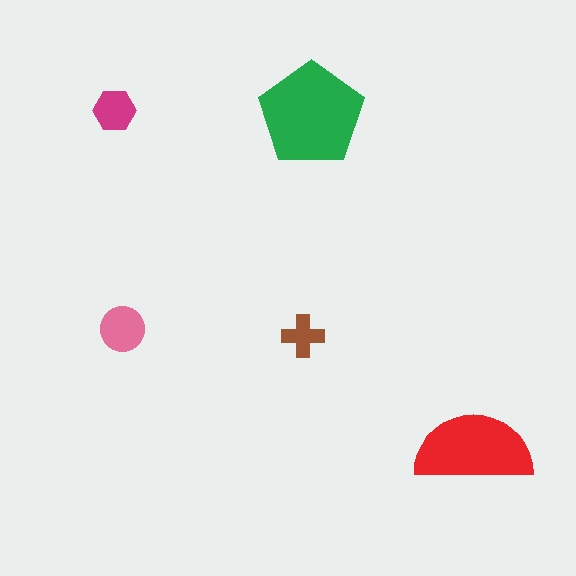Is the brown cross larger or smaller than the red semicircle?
Smaller.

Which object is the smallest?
The brown cross.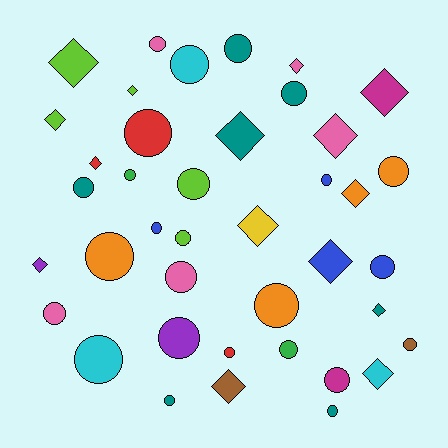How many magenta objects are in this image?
There are 2 magenta objects.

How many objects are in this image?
There are 40 objects.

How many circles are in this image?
There are 25 circles.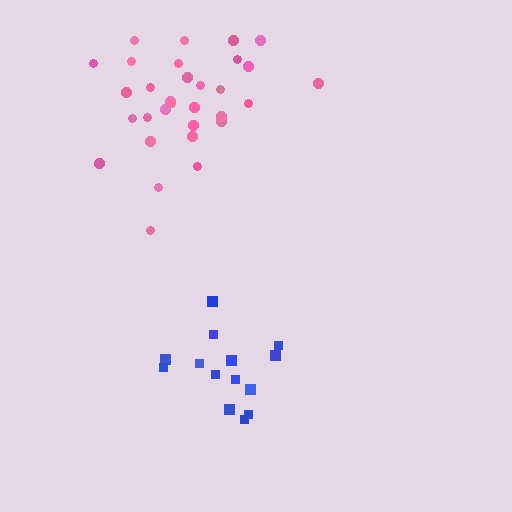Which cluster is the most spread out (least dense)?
Pink.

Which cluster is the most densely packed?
Blue.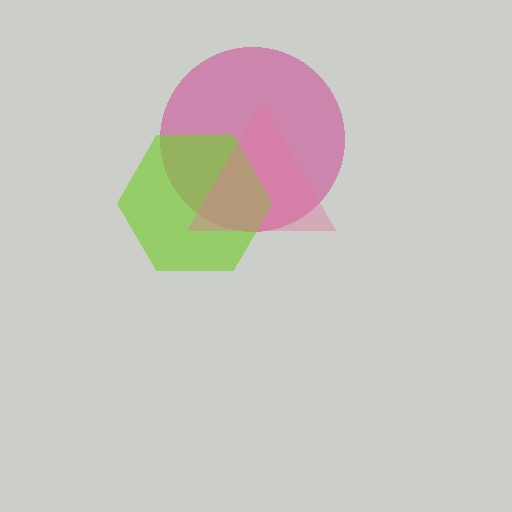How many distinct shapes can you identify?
There are 3 distinct shapes: a magenta circle, a lime hexagon, a pink triangle.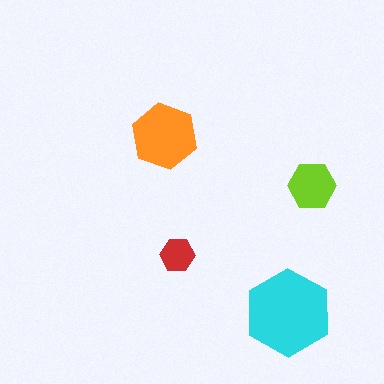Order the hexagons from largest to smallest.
the cyan one, the orange one, the lime one, the red one.